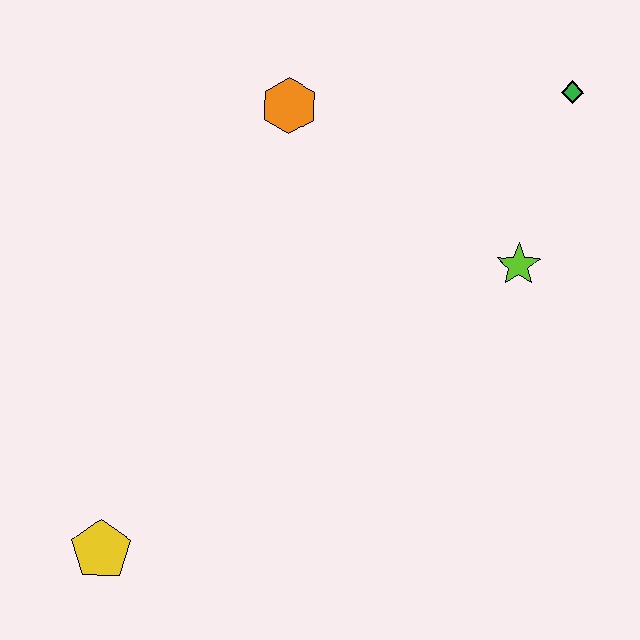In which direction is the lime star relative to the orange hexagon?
The lime star is to the right of the orange hexagon.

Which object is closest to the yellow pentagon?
The orange hexagon is closest to the yellow pentagon.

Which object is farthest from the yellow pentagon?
The green diamond is farthest from the yellow pentagon.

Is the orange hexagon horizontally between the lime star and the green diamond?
No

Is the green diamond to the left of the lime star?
No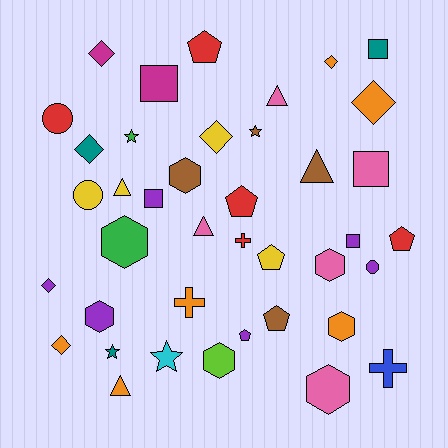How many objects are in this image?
There are 40 objects.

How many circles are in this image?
There are 3 circles.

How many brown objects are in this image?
There are 4 brown objects.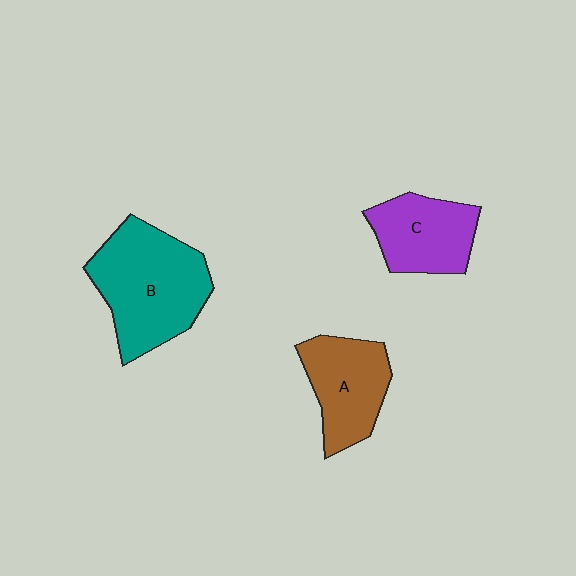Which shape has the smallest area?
Shape C (purple).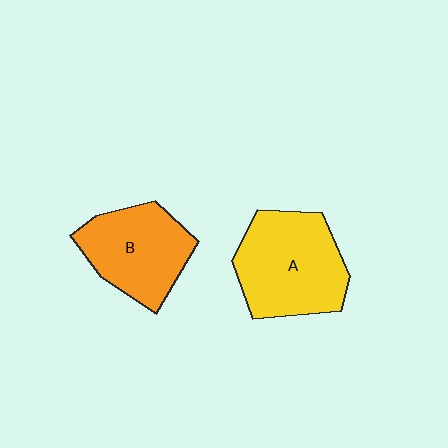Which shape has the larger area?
Shape A (yellow).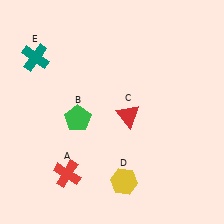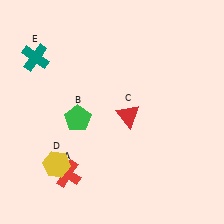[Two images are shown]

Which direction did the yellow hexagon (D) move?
The yellow hexagon (D) moved left.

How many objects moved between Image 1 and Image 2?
1 object moved between the two images.